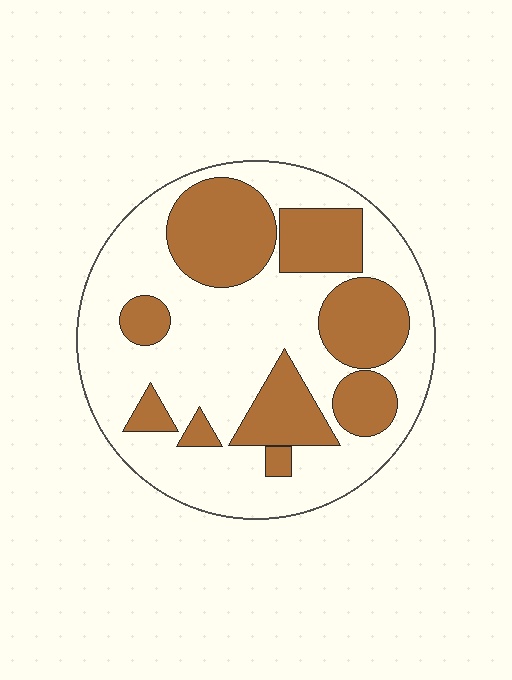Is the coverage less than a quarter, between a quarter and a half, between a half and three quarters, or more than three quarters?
Between a quarter and a half.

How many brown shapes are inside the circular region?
9.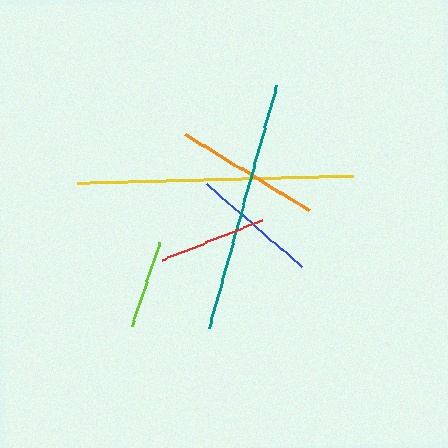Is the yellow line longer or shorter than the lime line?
The yellow line is longer than the lime line.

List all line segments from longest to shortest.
From longest to shortest: yellow, teal, orange, blue, red, lime.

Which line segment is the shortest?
The lime line is the shortest at approximately 89 pixels.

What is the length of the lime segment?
The lime segment is approximately 89 pixels long.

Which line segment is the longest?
The yellow line is the longest at approximately 276 pixels.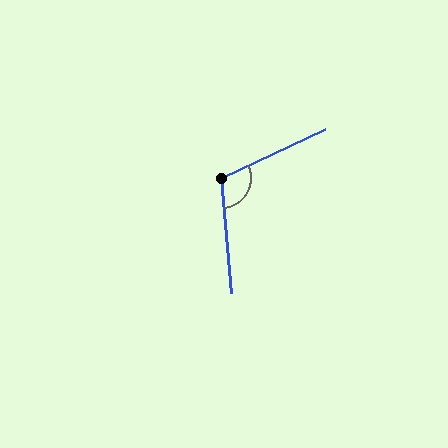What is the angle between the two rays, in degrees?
Approximately 110 degrees.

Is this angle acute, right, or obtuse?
It is obtuse.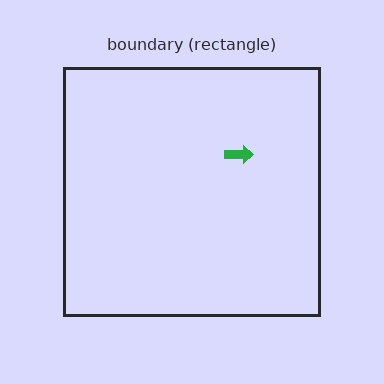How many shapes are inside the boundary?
1 inside, 0 outside.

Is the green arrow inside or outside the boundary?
Inside.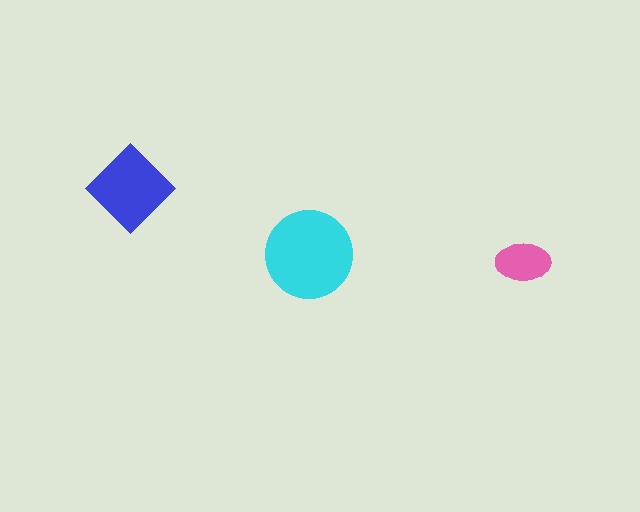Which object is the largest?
The cyan circle.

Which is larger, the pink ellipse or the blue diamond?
The blue diamond.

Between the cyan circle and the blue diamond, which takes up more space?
The cyan circle.